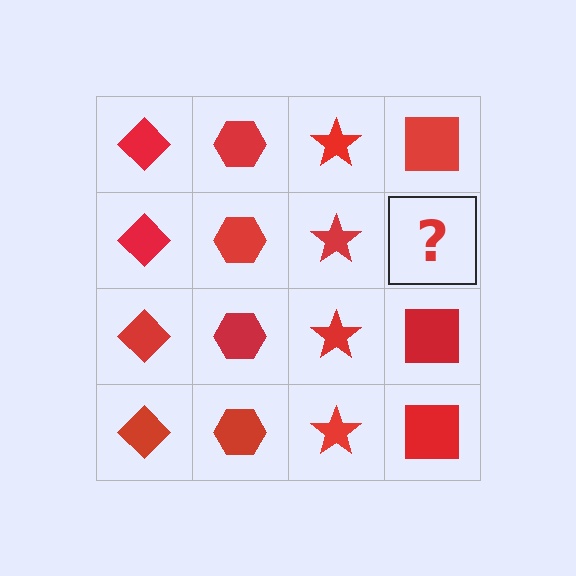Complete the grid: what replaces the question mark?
The question mark should be replaced with a red square.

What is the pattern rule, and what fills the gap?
The rule is that each column has a consistent shape. The gap should be filled with a red square.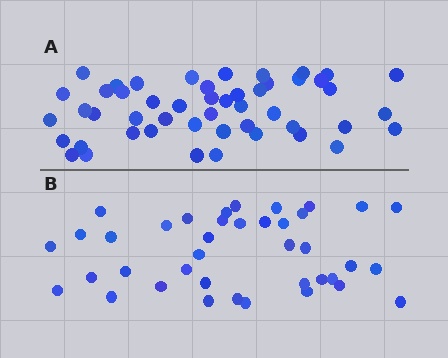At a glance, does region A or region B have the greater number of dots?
Region A (the top region) has more dots.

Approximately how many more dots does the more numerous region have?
Region A has roughly 10 or so more dots than region B.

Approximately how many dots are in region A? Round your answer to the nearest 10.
About 50 dots. (The exact count is 49, which rounds to 50.)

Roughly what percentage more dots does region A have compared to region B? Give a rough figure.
About 25% more.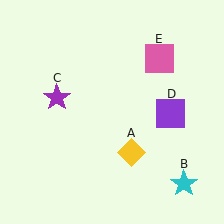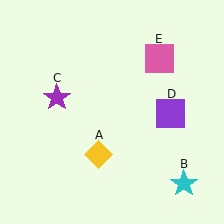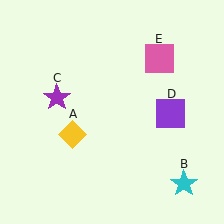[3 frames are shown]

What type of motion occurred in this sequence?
The yellow diamond (object A) rotated clockwise around the center of the scene.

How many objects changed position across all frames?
1 object changed position: yellow diamond (object A).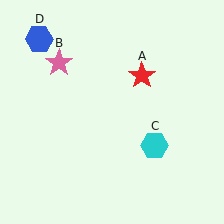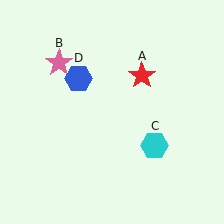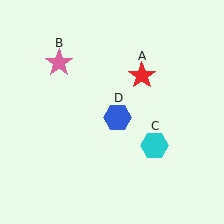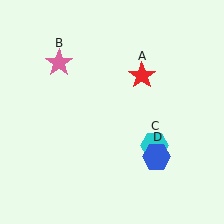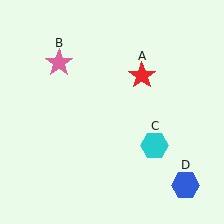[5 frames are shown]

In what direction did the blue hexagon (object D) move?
The blue hexagon (object D) moved down and to the right.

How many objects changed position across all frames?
1 object changed position: blue hexagon (object D).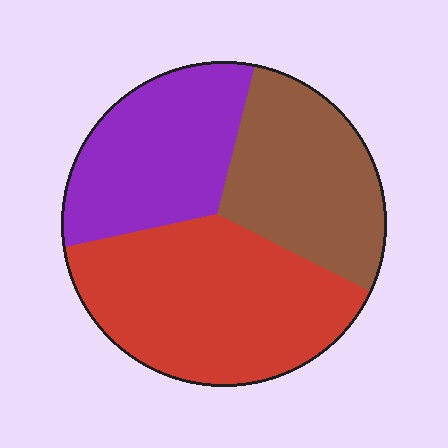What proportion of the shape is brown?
Brown covers 29% of the shape.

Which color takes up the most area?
Red, at roughly 40%.